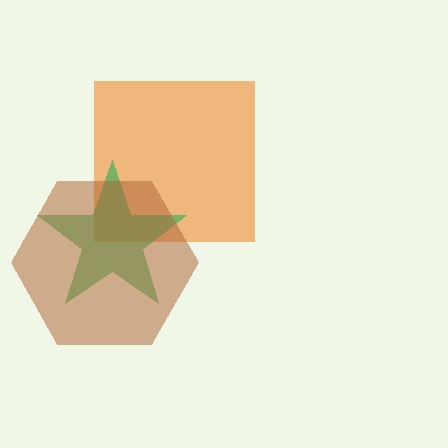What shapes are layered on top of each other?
The layered shapes are: an orange square, a green star, a brown hexagon.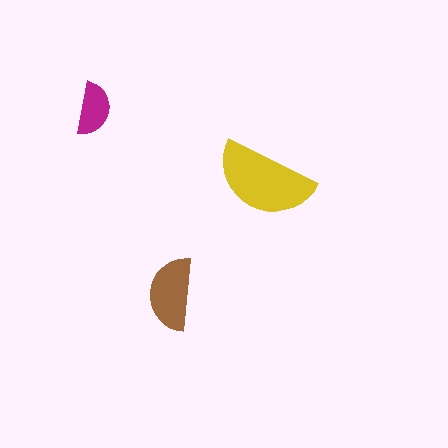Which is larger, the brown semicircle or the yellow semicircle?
The yellow one.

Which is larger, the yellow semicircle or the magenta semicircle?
The yellow one.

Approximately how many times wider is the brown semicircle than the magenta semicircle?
About 1.5 times wider.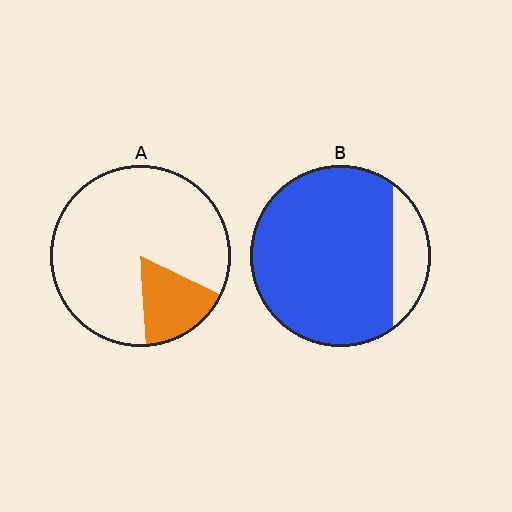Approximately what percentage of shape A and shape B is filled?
A is approximately 15% and B is approximately 85%.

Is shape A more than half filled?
No.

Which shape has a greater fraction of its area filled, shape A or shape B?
Shape B.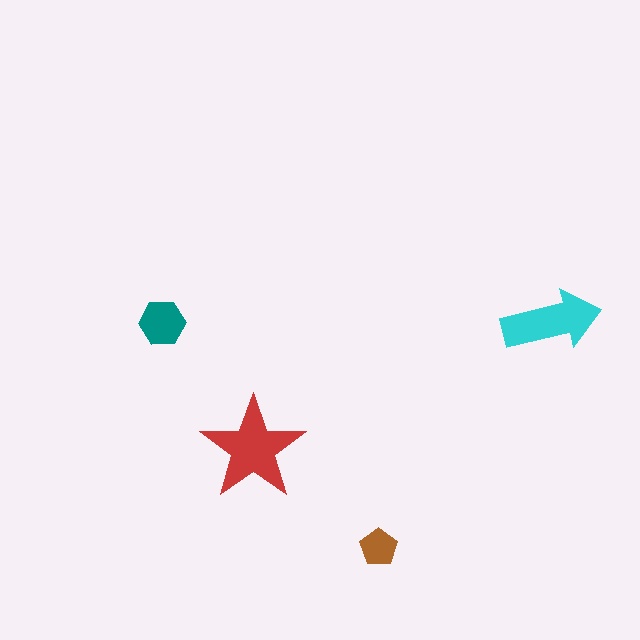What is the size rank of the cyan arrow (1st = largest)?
2nd.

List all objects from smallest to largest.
The brown pentagon, the teal hexagon, the cyan arrow, the red star.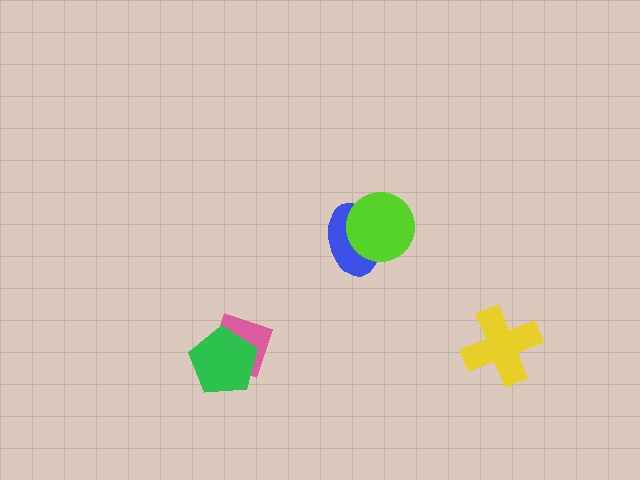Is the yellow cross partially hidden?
No, no other shape covers it.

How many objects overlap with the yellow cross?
0 objects overlap with the yellow cross.